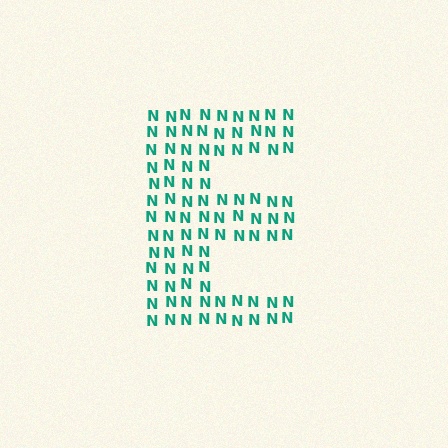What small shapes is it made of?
It is made of small letter N's.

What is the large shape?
The large shape is the letter E.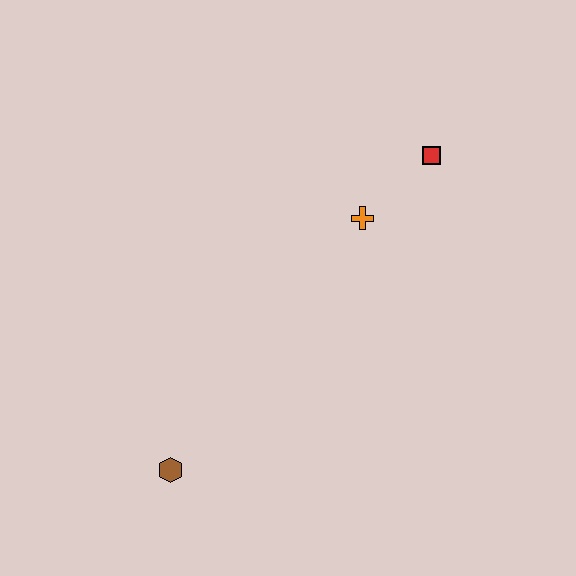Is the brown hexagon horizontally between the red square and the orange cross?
No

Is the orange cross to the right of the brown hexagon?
Yes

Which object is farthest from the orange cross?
The brown hexagon is farthest from the orange cross.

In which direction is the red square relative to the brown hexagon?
The red square is above the brown hexagon.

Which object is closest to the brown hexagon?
The orange cross is closest to the brown hexagon.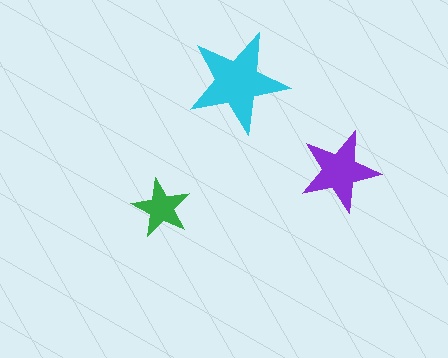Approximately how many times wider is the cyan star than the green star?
About 1.5 times wider.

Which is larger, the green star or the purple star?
The purple one.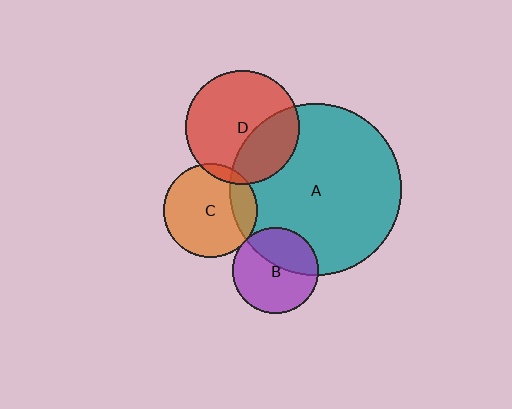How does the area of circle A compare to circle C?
Approximately 3.3 times.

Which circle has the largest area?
Circle A (teal).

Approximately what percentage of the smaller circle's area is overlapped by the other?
Approximately 20%.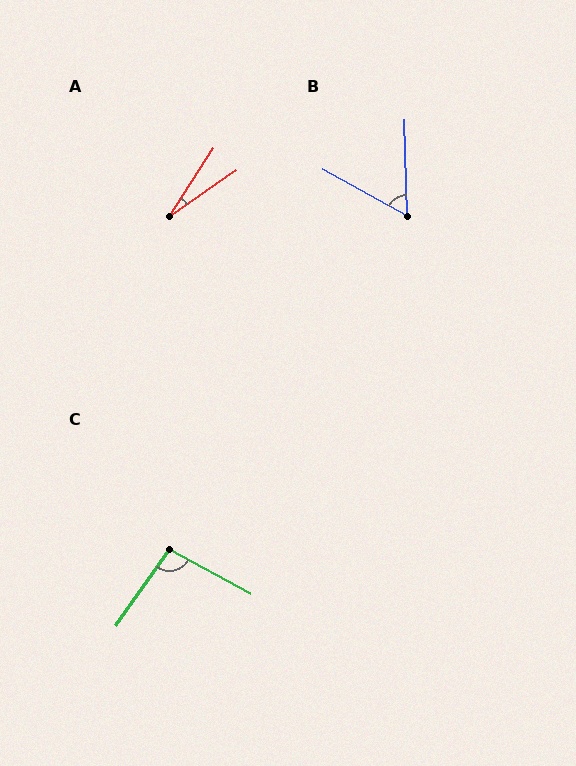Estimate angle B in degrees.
Approximately 59 degrees.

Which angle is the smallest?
A, at approximately 22 degrees.